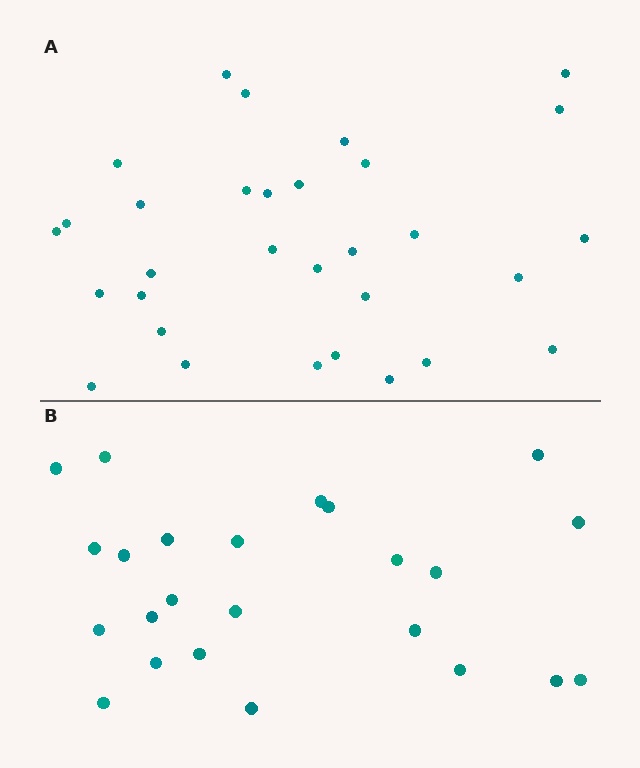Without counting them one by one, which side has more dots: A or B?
Region A (the top region) has more dots.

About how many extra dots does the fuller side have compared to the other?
Region A has roughly 8 or so more dots than region B.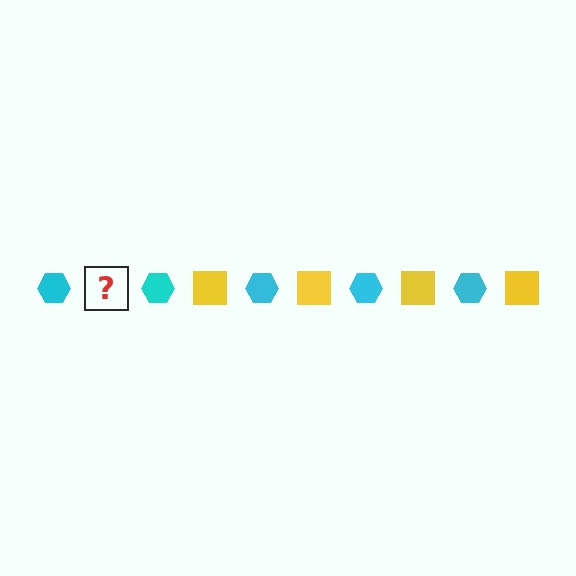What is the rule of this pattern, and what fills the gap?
The rule is that the pattern alternates between cyan hexagon and yellow square. The gap should be filled with a yellow square.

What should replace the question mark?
The question mark should be replaced with a yellow square.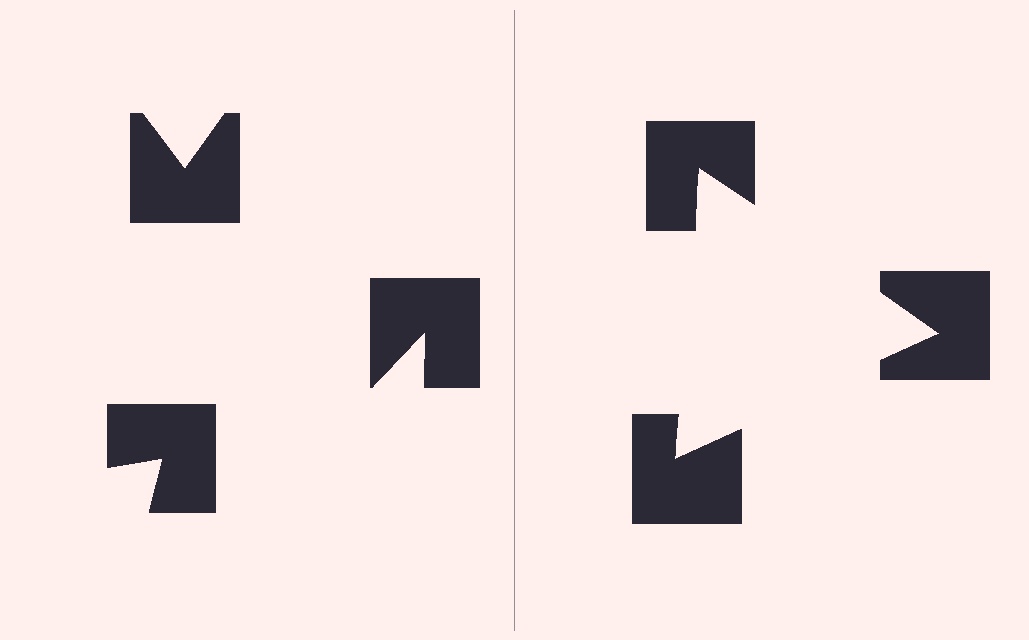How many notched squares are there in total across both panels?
6 — 3 on each side.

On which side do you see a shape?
An illusory triangle appears on the right side. On the left side the wedge cuts are rotated, so no coherent shape forms.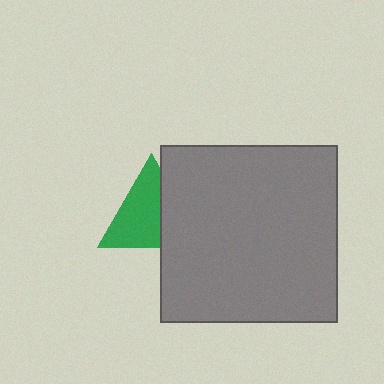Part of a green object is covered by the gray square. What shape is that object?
It is a triangle.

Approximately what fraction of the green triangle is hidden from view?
Roughly 36% of the green triangle is hidden behind the gray square.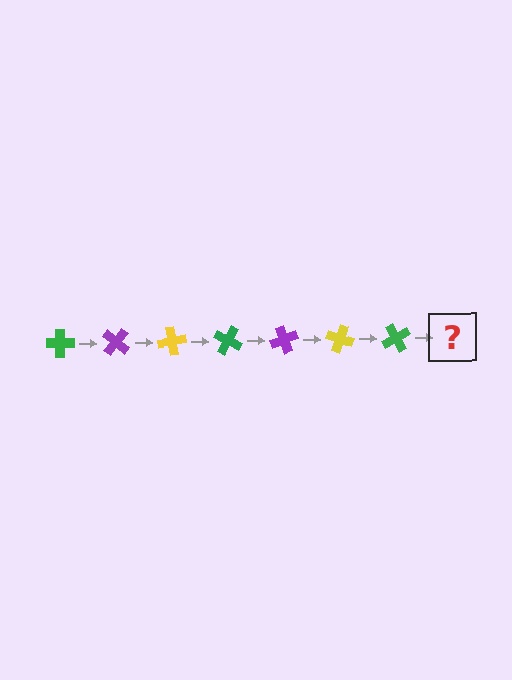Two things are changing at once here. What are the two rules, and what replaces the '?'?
The two rules are that it rotates 40 degrees each step and the color cycles through green, purple, and yellow. The '?' should be a purple cross, rotated 280 degrees from the start.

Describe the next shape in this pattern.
It should be a purple cross, rotated 280 degrees from the start.